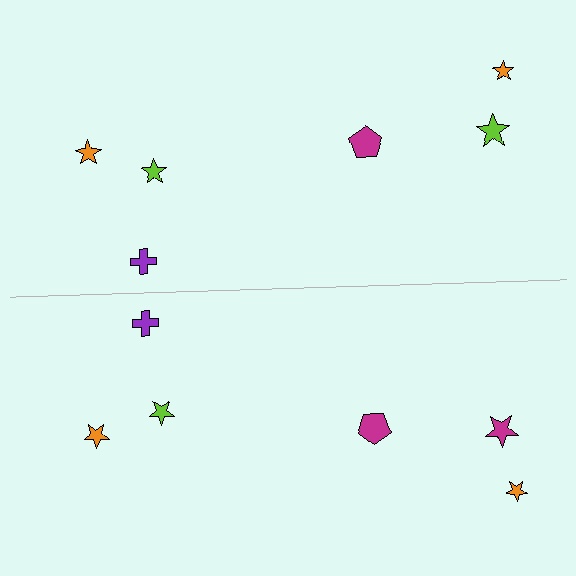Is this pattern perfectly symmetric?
No, the pattern is not perfectly symmetric. The magenta star on the bottom side breaks the symmetry — its mirror counterpart is lime.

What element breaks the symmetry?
The magenta star on the bottom side breaks the symmetry — its mirror counterpart is lime.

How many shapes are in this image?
There are 12 shapes in this image.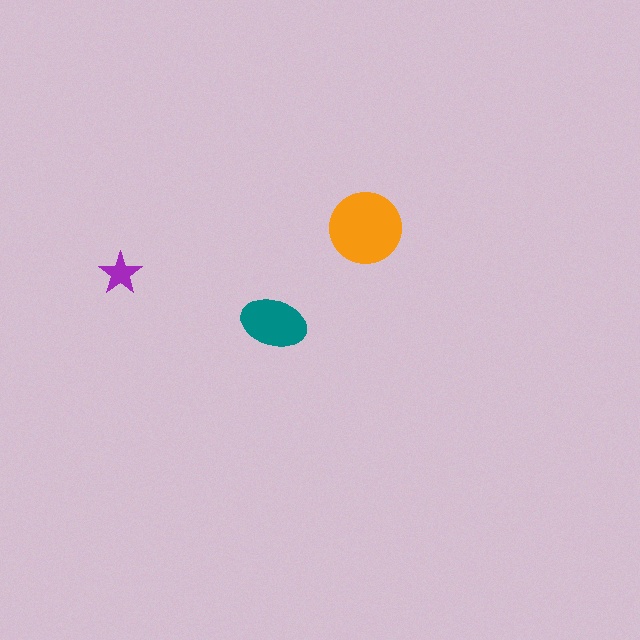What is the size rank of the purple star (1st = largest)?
3rd.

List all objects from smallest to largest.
The purple star, the teal ellipse, the orange circle.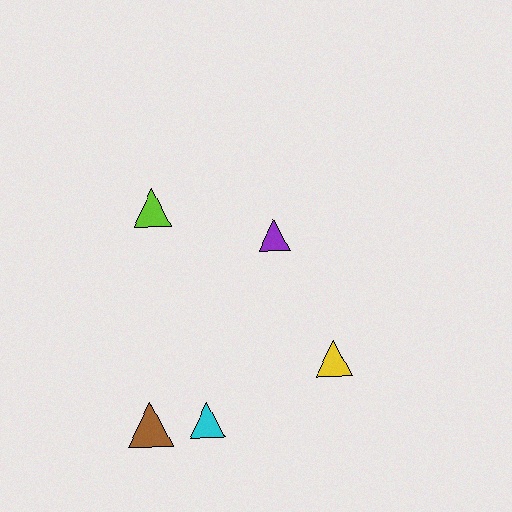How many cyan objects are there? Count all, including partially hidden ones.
There is 1 cyan object.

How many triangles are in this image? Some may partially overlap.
There are 5 triangles.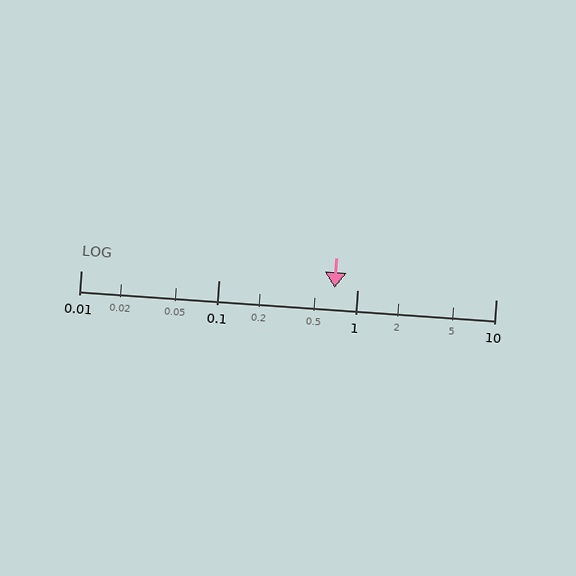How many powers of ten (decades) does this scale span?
The scale spans 3 decades, from 0.01 to 10.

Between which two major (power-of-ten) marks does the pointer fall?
The pointer is between 0.1 and 1.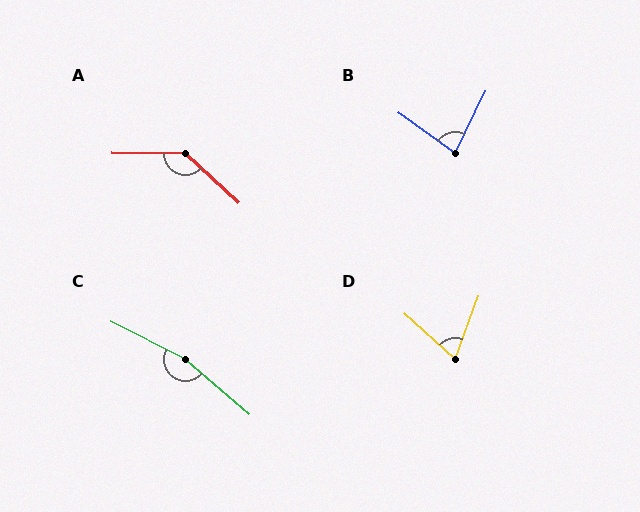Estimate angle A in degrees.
Approximately 137 degrees.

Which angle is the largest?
C, at approximately 166 degrees.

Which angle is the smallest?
D, at approximately 69 degrees.